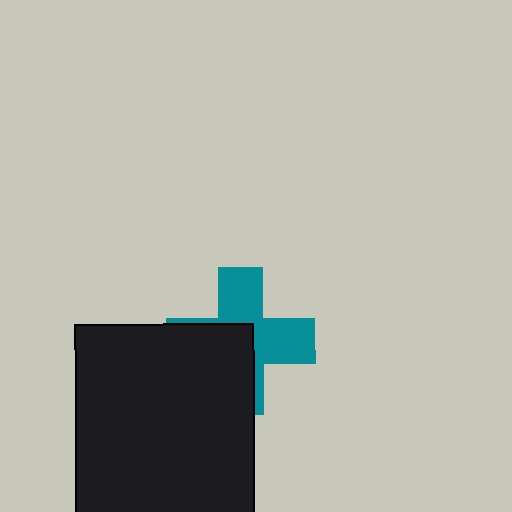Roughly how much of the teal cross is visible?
About half of it is visible (roughly 53%).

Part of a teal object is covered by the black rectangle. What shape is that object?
It is a cross.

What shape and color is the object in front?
The object in front is a black rectangle.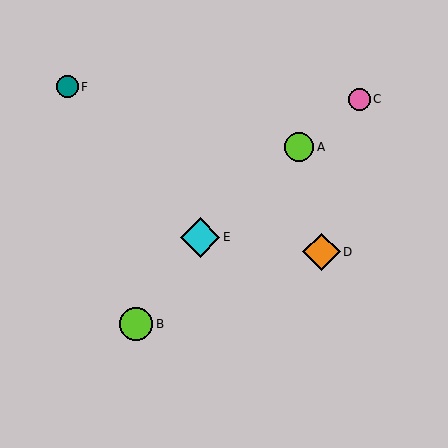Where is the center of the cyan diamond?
The center of the cyan diamond is at (200, 237).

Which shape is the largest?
The cyan diamond (labeled E) is the largest.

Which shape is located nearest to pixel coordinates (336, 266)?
The orange diamond (labeled D) at (321, 252) is nearest to that location.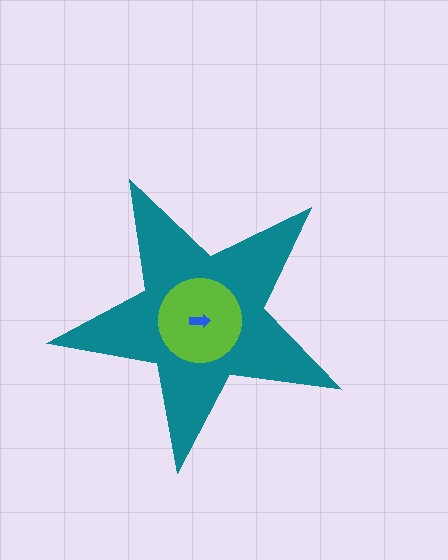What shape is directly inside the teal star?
The lime circle.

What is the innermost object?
The blue arrow.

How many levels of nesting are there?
3.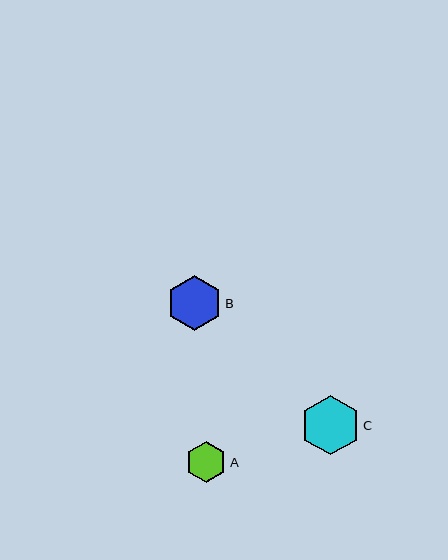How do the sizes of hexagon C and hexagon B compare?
Hexagon C and hexagon B are approximately the same size.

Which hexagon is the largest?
Hexagon C is the largest with a size of approximately 60 pixels.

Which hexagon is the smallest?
Hexagon A is the smallest with a size of approximately 41 pixels.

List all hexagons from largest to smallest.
From largest to smallest: C, B, A.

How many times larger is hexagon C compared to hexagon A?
Hexagon C is approximately 1.4 times the size of hexagon A.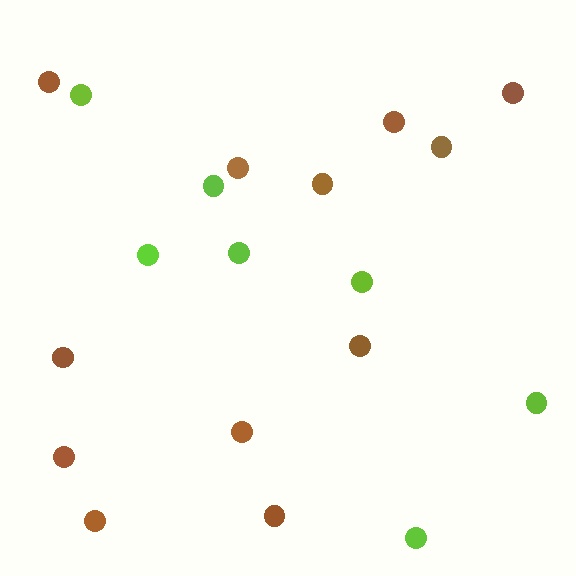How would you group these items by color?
There are 2 groups: one group of lime circles (7) and one group of brown circles (12).